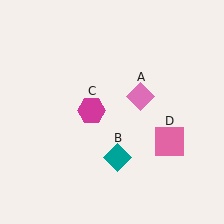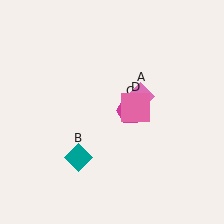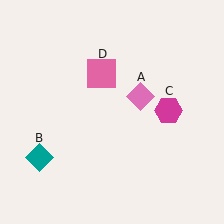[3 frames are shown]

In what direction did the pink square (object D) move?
The pink square (object D) moved up and to the left.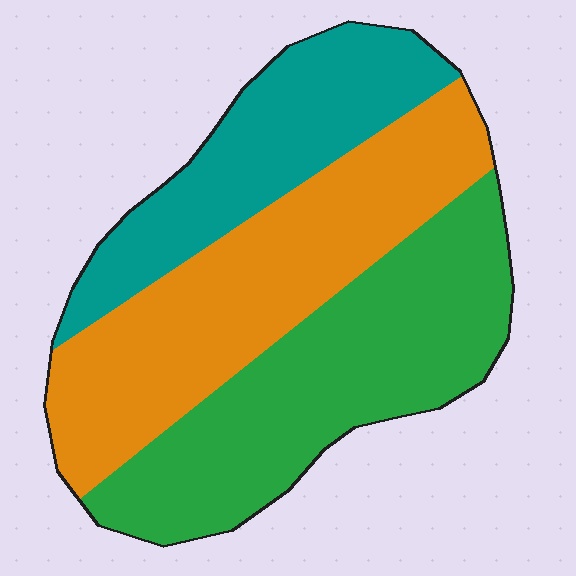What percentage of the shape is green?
Green covers around 40% of the shape.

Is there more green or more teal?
Green.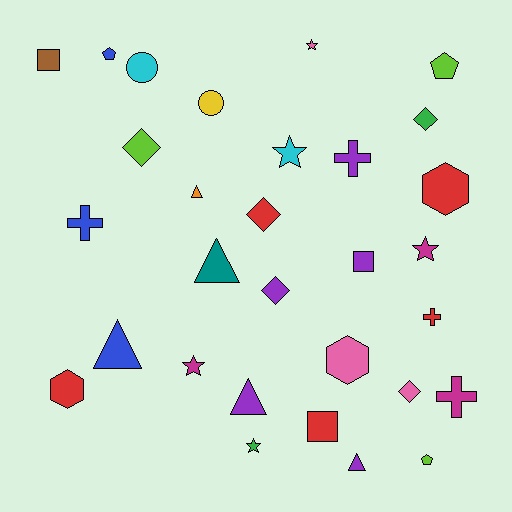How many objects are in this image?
There are 30 objects.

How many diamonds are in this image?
There are 5 diamonds.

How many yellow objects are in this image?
There is 1 yellow object.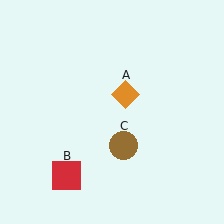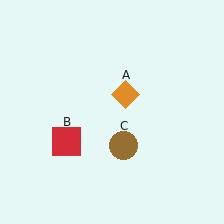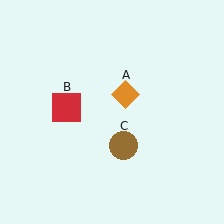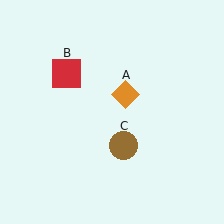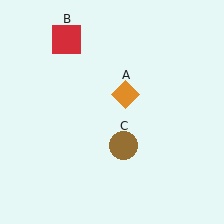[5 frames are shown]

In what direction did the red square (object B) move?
The red square (object B) moved up.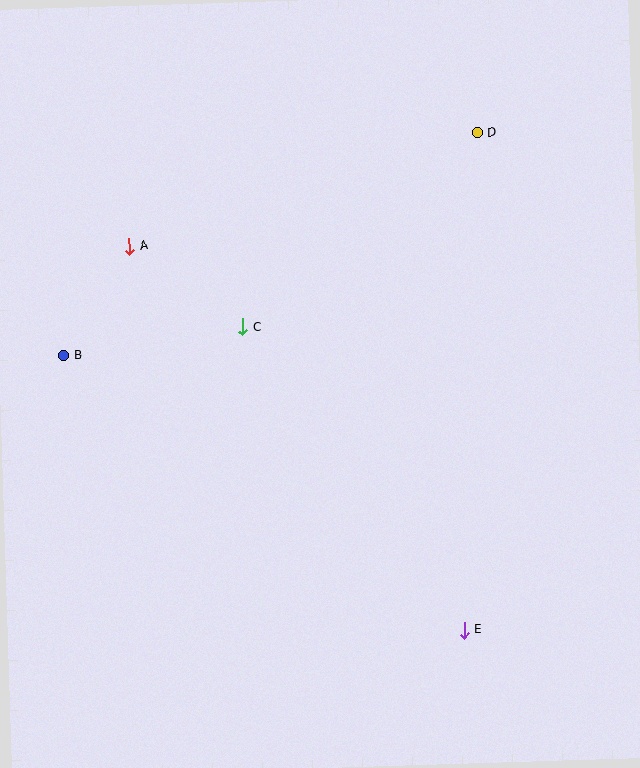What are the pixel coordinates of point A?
Point A is at (129, 246).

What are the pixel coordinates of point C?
Point C is at (243, 327).